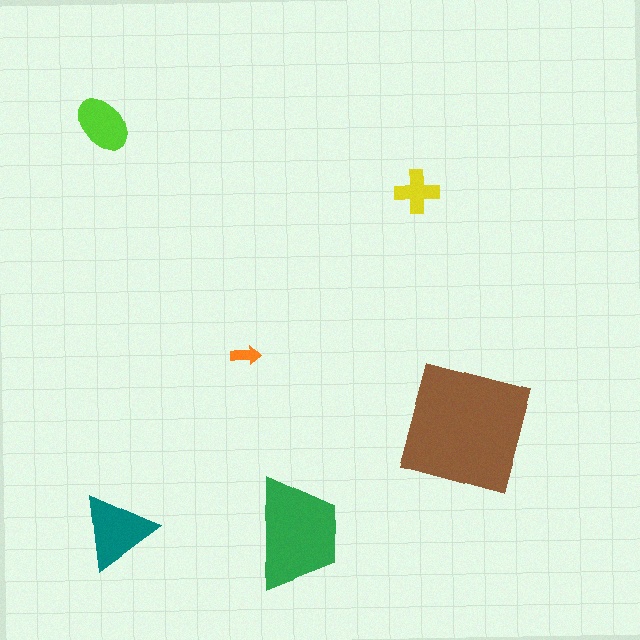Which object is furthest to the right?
The brown square is rightmost.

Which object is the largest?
The brown square.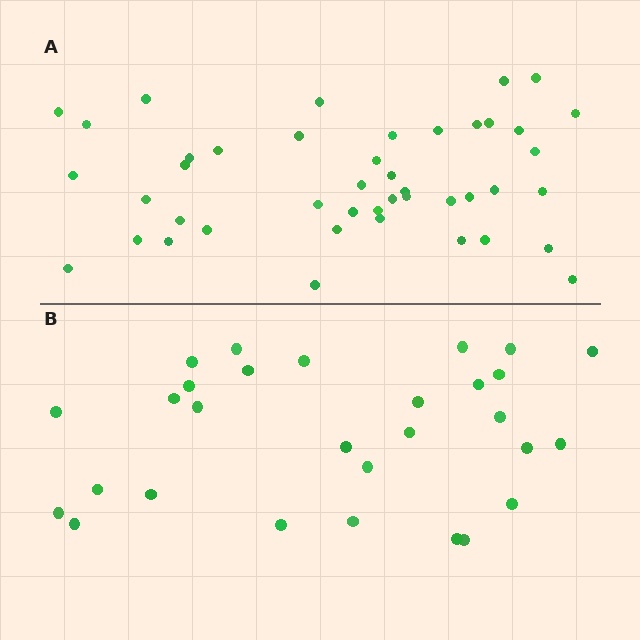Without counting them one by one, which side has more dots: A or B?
Region A (the top region) has more dots.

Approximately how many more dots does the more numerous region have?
Region A has approximately 15 more dots than region B.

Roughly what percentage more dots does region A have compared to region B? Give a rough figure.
About 50% more.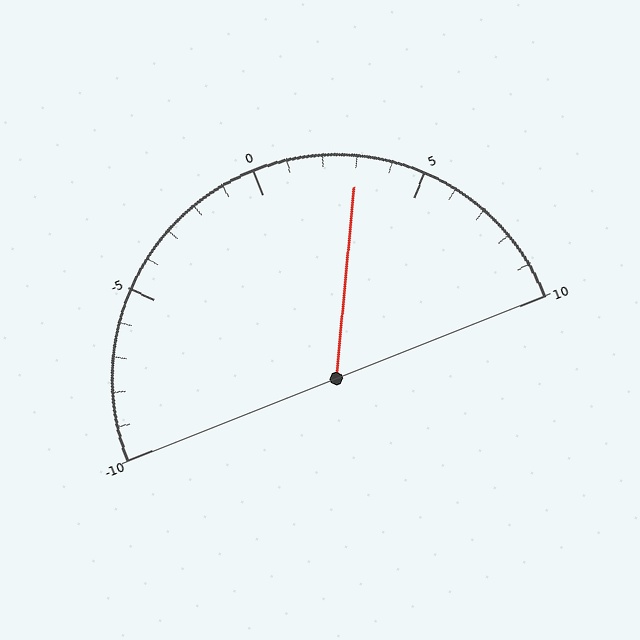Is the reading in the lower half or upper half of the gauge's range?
The reading is in the upper half of the range (-10 to 10).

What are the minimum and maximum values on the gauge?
The gauge ranges from -10 to 10.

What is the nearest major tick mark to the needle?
The nearest major tick mark is 5.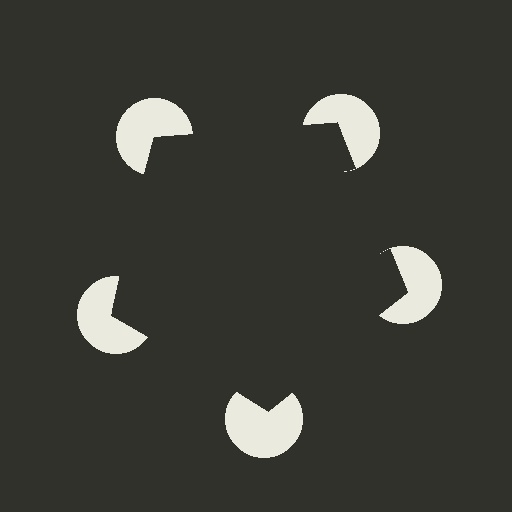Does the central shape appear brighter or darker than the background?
It typically appears slightly darker than the background, even though no actual brightness change is drawn.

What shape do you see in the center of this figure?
An illusory pentagon — its edges are inferred from the aligned wedge cuts in the pac-man discs, not physically drawn.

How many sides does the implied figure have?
5 sides.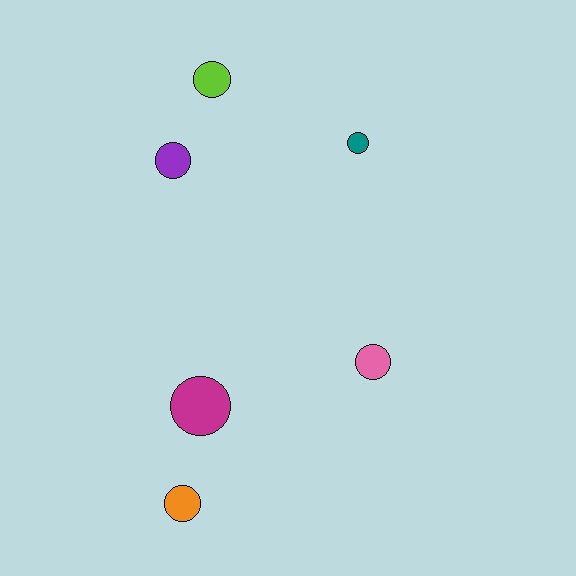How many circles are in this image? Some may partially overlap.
There are 6 circles.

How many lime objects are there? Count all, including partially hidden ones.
There is 1 lime object.